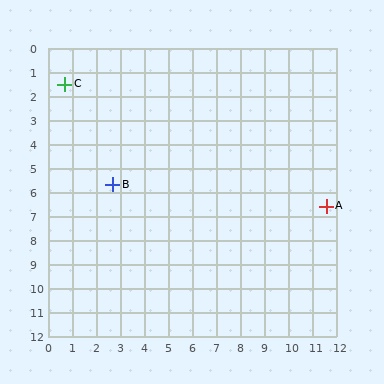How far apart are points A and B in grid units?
Points A and B are about 8.9 grid units apart.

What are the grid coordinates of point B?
Point B is at approximately (2.7, 5.7).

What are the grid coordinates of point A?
Point A is at approximately (11.6, 6.6).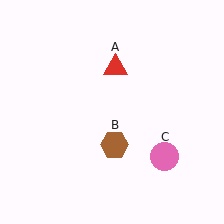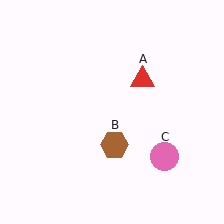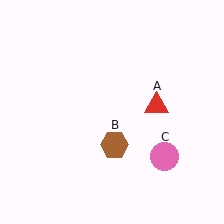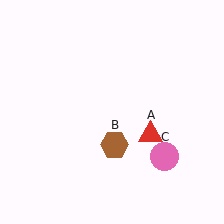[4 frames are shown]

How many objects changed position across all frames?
1 object changed position: red triangle (object A).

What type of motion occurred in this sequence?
The red triangle (object A) rotated clockwise around the center of the scene.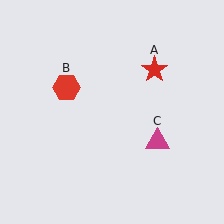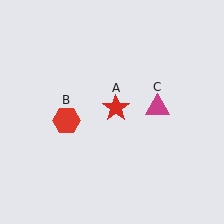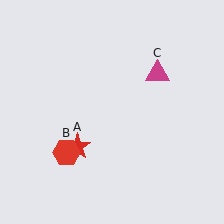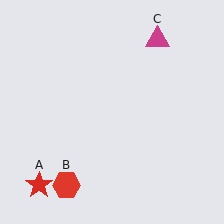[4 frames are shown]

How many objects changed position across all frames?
3 objects changed position: red star (object A), red hexagon (object B), magenta triangle (object C).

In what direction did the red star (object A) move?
The red star (object A) moved down and to the left.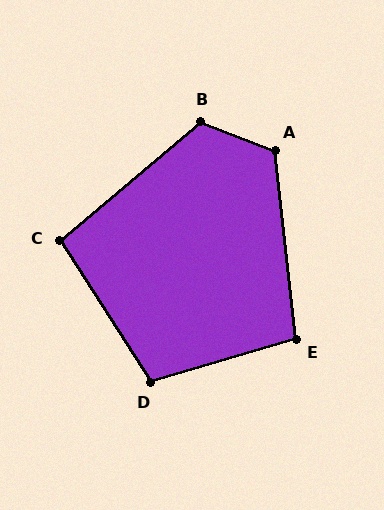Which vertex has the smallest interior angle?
C, at approximately 97 degrees.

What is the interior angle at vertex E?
Approximately 100 degrees (obtuse).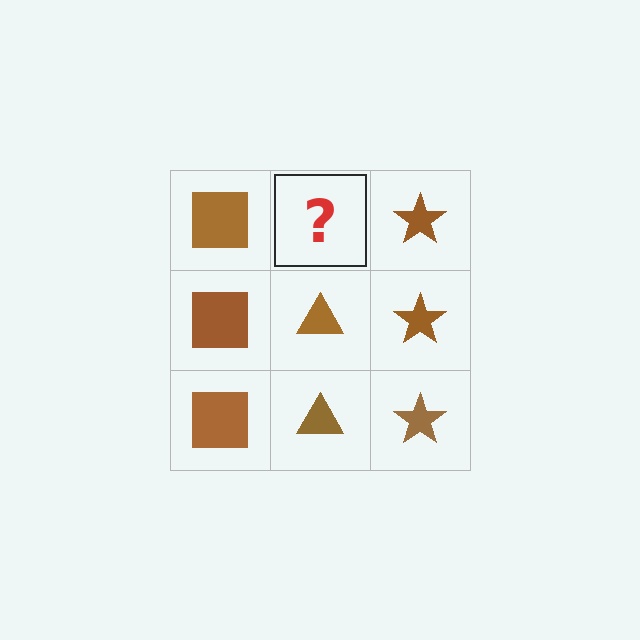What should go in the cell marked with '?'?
The missing cell should contain a brown triangle.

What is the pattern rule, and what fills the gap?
The rule is that each column has a consistent shape. The gap should be filled with a brown triangle.